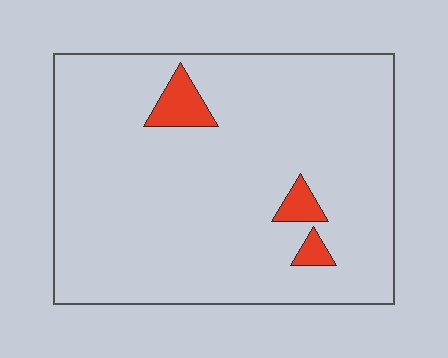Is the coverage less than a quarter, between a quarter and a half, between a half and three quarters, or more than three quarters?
Less than a quarter.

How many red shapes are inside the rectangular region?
3.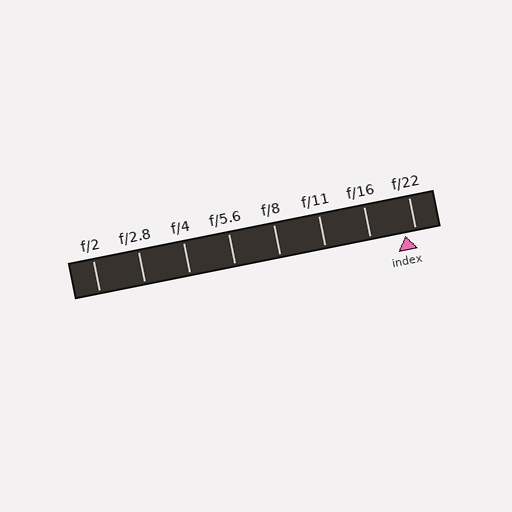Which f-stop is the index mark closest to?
The index mark is closest to f/22.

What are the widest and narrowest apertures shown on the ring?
The widest aperture shown is f/2 and the narrowest is f/22.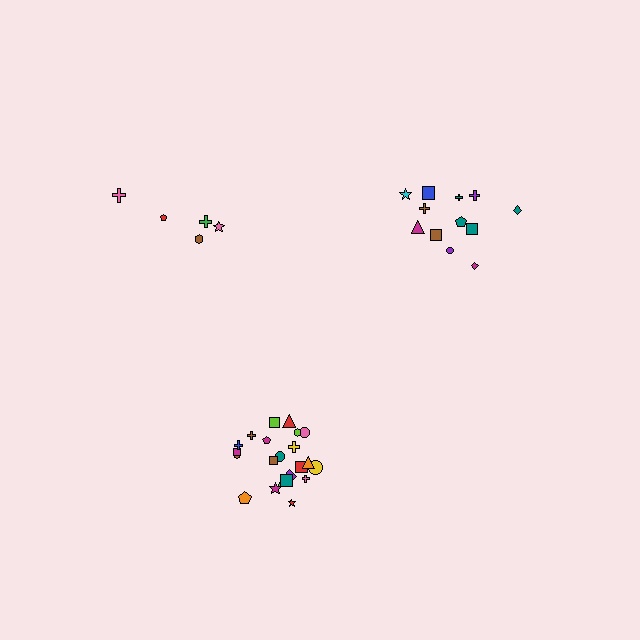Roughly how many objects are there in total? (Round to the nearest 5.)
Roughly 40 objects in total.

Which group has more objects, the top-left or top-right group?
The top-right group.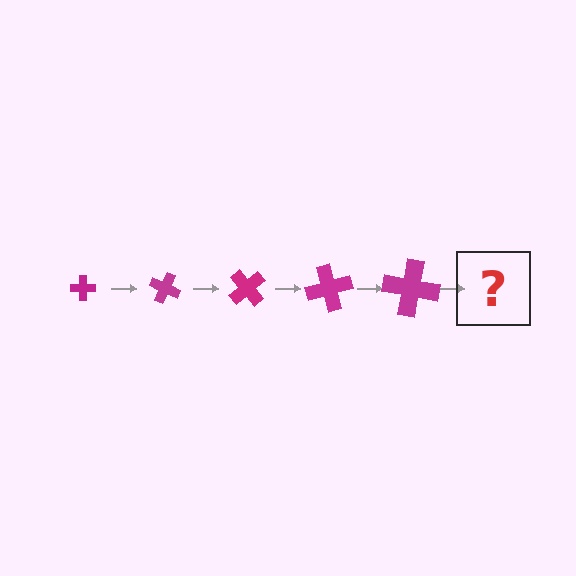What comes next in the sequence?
The next element should be a cross, larger than the previous one and rotated 125 degrees from the start.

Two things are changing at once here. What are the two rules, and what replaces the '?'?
The two rules are that the cross grows larger each step and it rotates 25 degrees each step. The '?' should be a cross, larger than the previous one and rotated 125 degrees from the start.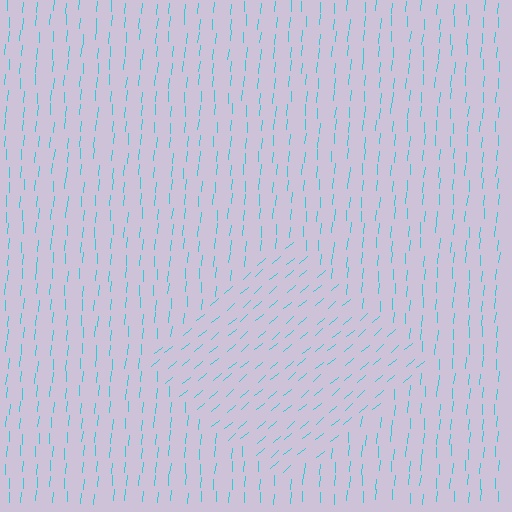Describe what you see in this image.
The image is filled with small cyan line segments. A diamond region in the image has lines oriented differently from the surrounding lines, creating a visible texture boundary.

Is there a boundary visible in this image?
Yes, there is a texture boundary formed by a change in line orientation.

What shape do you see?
I see a diamond.